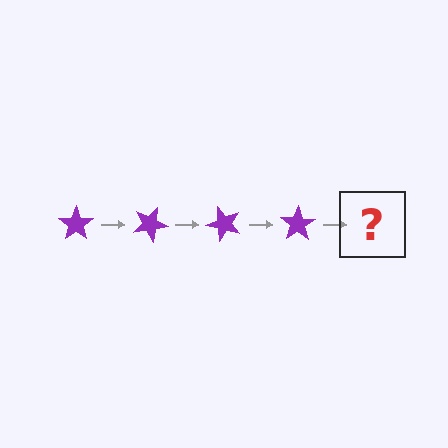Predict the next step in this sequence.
The next step is a purple star rotated 100 degrees.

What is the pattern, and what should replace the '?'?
The pattern is that the star rotates 25 degrees each step. The '?' should be a purple star rotated 100 degrees.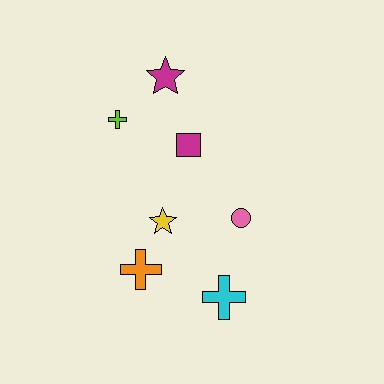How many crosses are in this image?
There are 3 crosses.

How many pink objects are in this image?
There is 1 pink object.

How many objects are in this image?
There are 7 objects.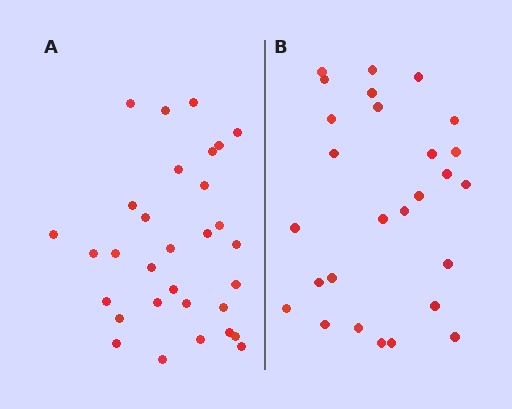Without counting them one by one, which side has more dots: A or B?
Region A (the left region) has more dots.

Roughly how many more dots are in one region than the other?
Region A has about 4 more dots than region B.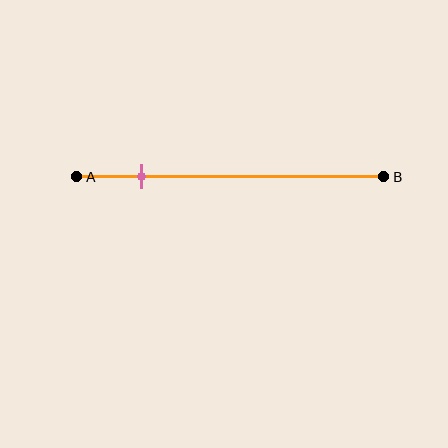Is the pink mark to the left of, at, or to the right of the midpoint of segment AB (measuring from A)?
The pink mark is to the left of the midpoint of segment AB.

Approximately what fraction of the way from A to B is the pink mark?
The pink mark is approximately 20% of the way from A to B.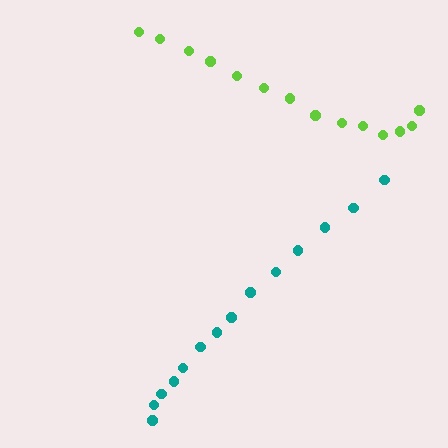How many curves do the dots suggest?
There are 2 distinct paths.